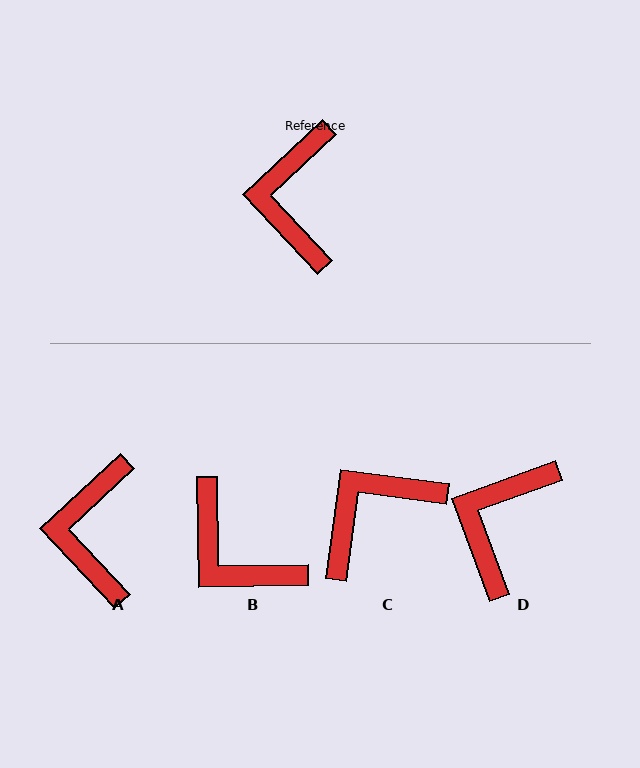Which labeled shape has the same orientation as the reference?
A.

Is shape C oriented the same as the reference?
No, it is off by about 51 degrees.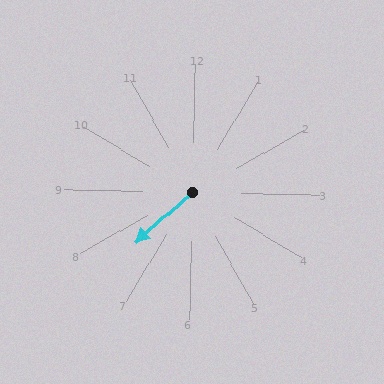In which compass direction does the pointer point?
Southwest.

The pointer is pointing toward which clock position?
Roughly 8 o'clock.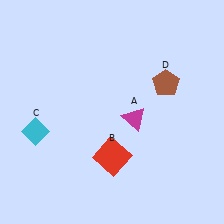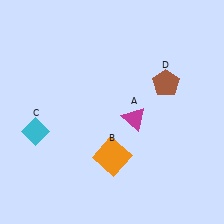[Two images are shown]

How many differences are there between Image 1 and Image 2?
There is 1 difference between the two images.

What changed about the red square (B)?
In Image 1, B is red. In Image 2, it changed to orange.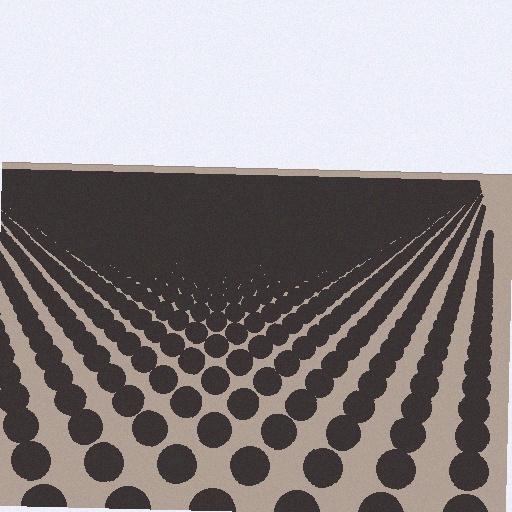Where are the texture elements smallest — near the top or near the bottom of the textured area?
Near the top.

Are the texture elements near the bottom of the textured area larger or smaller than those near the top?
Larger. Near the bottom, elements are closer to the viewer and appear at a bigger on-screen size.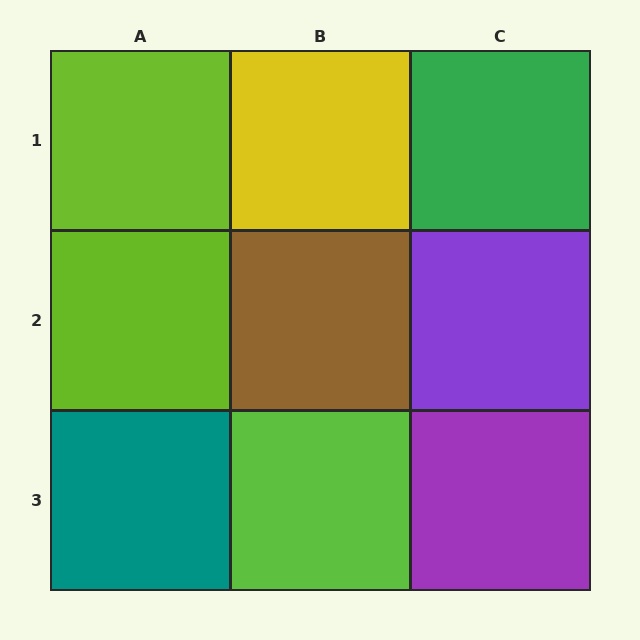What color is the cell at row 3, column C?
Purple.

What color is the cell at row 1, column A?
Lime.